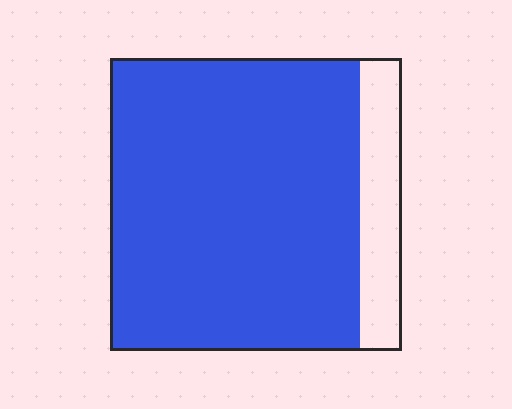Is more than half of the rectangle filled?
Yes.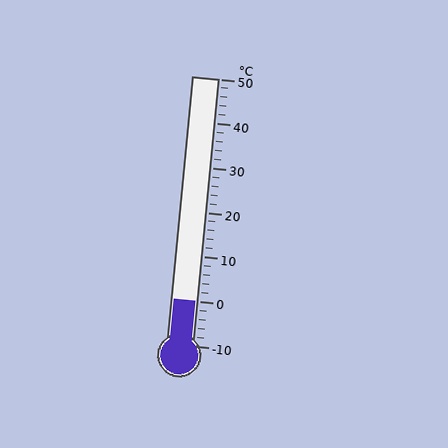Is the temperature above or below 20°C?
The temperature is below 20°C.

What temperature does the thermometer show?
The thermometer shows approximately 0°C.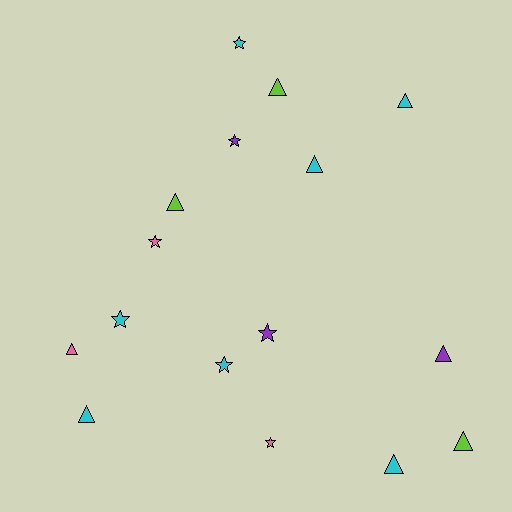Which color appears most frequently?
Cyan, with 7 objects.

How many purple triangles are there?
There is 1 purple triangle.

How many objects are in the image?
There are 16 objects.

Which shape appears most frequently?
Triangle, with 9 objects.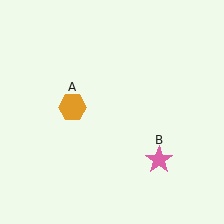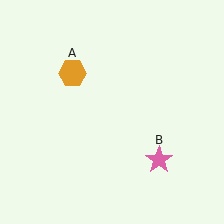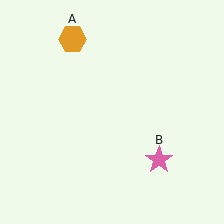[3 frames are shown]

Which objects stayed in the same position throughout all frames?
Pink star (object B) remained stationary.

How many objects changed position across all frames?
1 object changed position: orange hexagon (object A).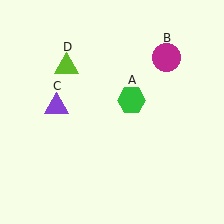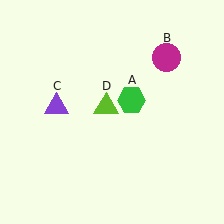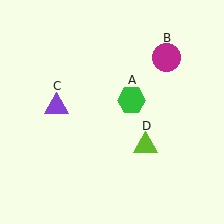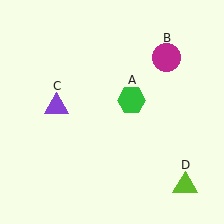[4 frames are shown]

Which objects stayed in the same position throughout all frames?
Green hexagon (object A) and magenta circle (object B) and purple triangle (object C) remained stationary.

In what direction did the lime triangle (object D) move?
The lime triangle (object D) moved down and to the right.